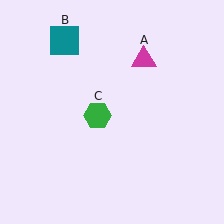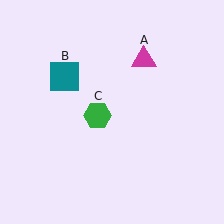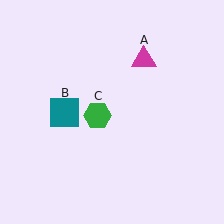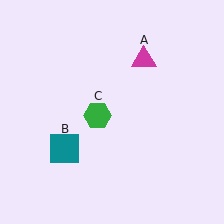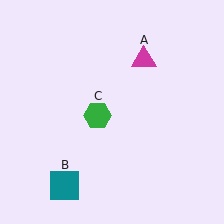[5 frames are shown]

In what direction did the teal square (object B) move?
The teal square (object B) moved down.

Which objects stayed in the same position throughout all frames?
Magenta triangle (object A) and green hexagon (object C) remained stationary.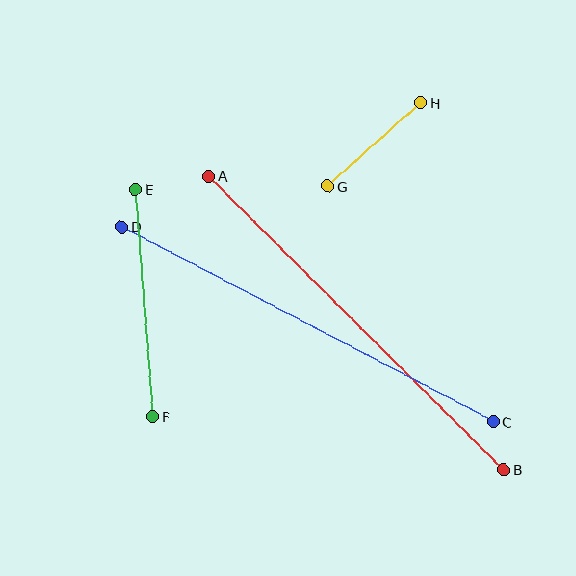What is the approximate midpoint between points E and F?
The midpoint is at approximately (144, 303) pixels.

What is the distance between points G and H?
The distance is approximately 125 pixels.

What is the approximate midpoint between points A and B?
The midpoint is at approximately (356, 323) pixels.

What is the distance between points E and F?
The distance is approximately 228 pixels.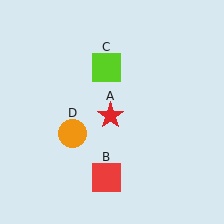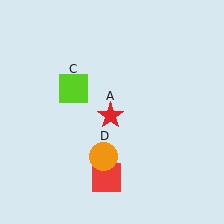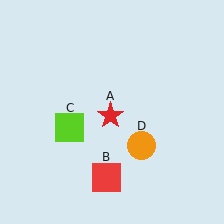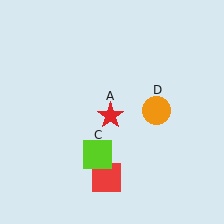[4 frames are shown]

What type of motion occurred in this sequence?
The lime square (object C), orange circle (object D) rotated counterclockwise around the center of the scene.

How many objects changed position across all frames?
2 objects changed position: lime square (object C), orange circle (object D).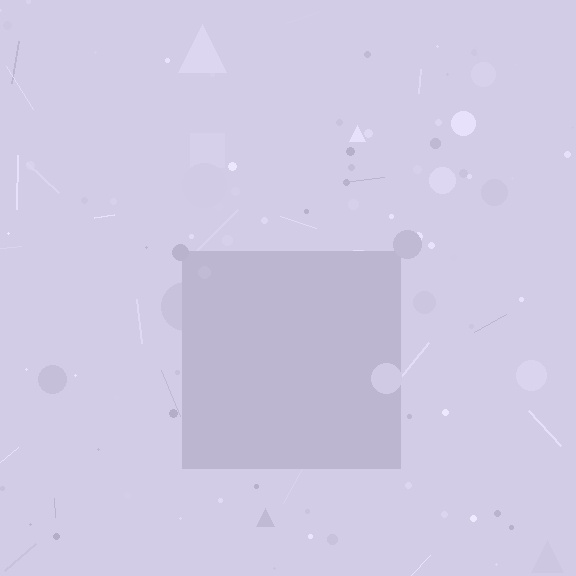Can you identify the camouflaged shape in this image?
The camouflaged shape is a square.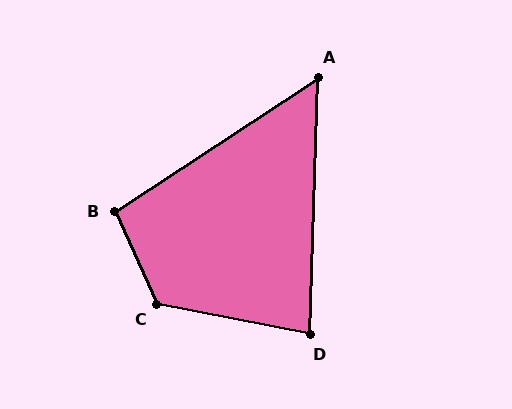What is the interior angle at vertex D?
Approximately 81 degrees (acute).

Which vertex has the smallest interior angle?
A, at approximately 55 degrees.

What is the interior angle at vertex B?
Approximately 99 degrees (obtuse).